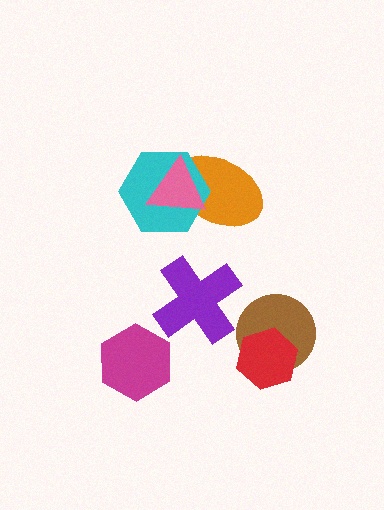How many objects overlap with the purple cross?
0 objects overlap with the purple cross.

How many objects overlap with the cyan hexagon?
2 objects overlap with the cyan hexagon.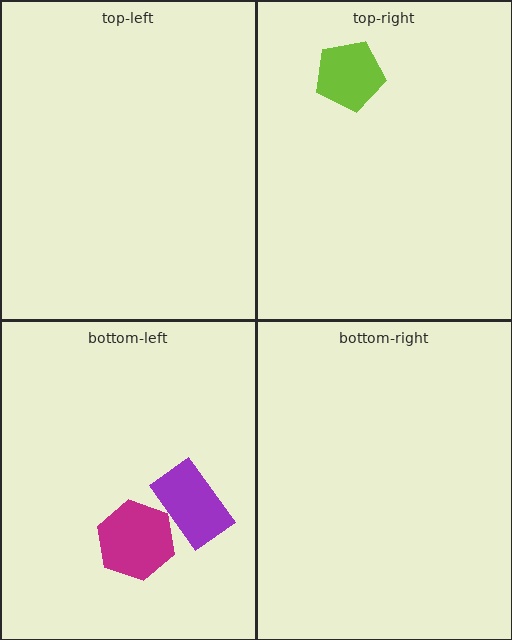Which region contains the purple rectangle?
The bottom-left region.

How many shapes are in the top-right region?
1.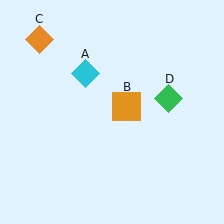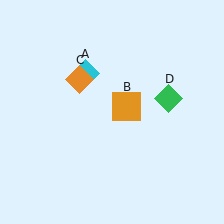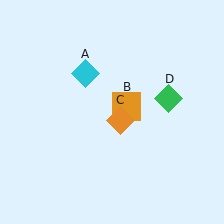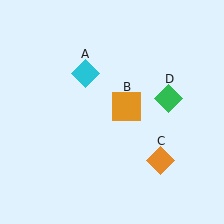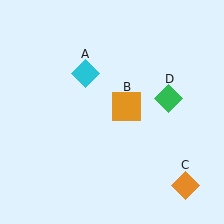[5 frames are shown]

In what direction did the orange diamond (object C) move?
The orange diamond (object C) moved down and to the right.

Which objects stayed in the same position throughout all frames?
Cyan diamond (object A) and orange square (object B) and green diamond (object D) remained stationary.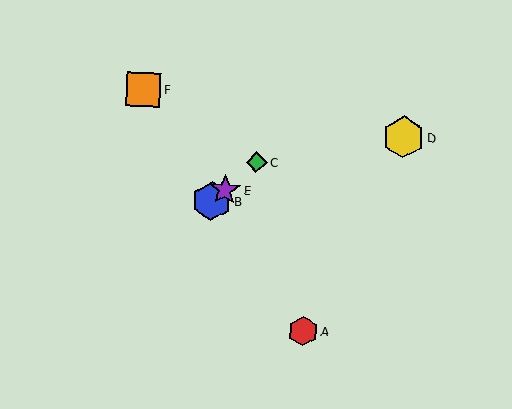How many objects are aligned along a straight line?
3 objects (B, C, E) are aligned along a straight line.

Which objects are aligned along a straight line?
Objects B, C, E are aligned along a straight line.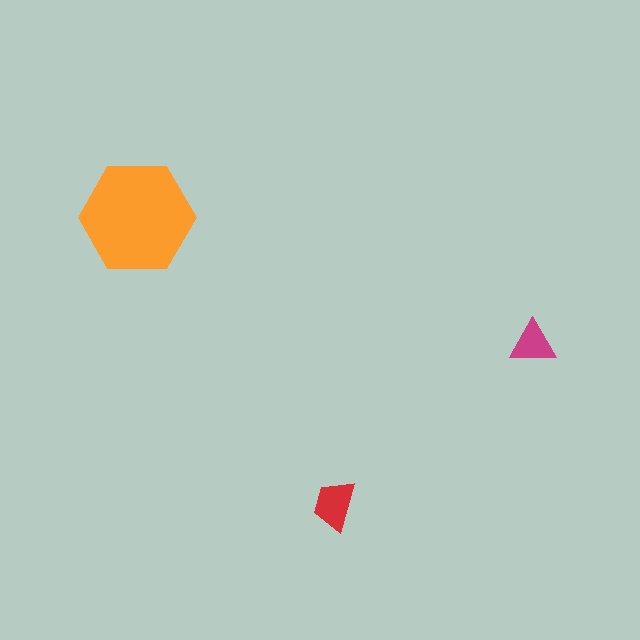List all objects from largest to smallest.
The orange hexagon, the red trapezoid, the magenta triangle.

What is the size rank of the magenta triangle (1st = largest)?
3rd.